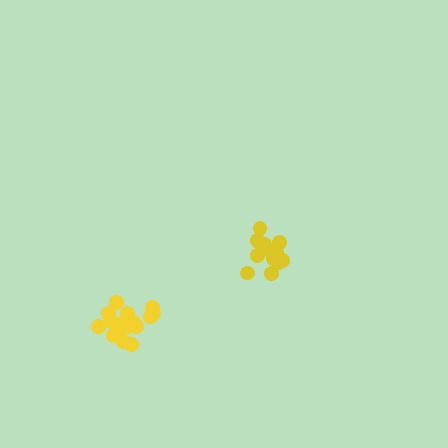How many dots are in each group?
Group 1: 14 dots, Group 2: 18 dots (32 total).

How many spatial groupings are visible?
There are 2 spatial groupings.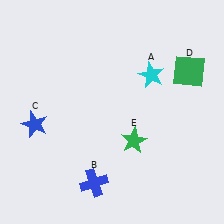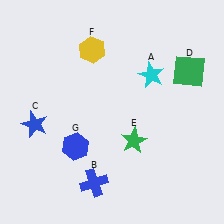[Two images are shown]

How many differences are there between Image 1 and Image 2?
There are 2 differences between the two images.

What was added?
A yellow hexagon (F), a blue hexagon (G) were added in Image 2.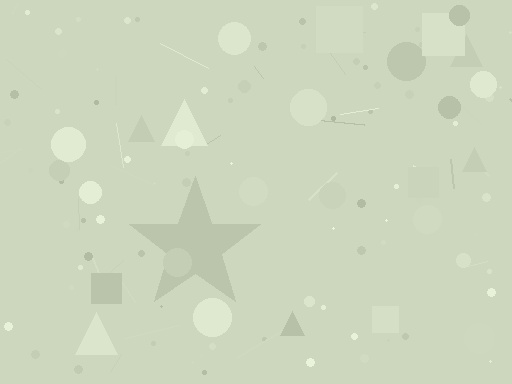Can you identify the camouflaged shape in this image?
The camouflaged shape is a star.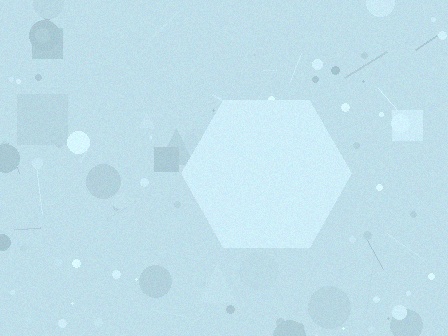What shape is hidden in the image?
A hexagon is hidden in the image.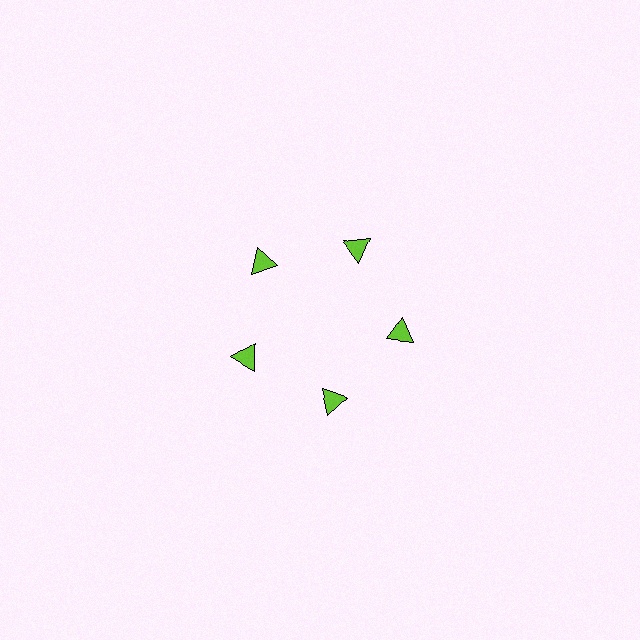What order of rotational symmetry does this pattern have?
This pattern has 5-fold rotational symmetry.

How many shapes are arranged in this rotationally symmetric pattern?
There are 5 shapes, arranged in 5 groups of 1.